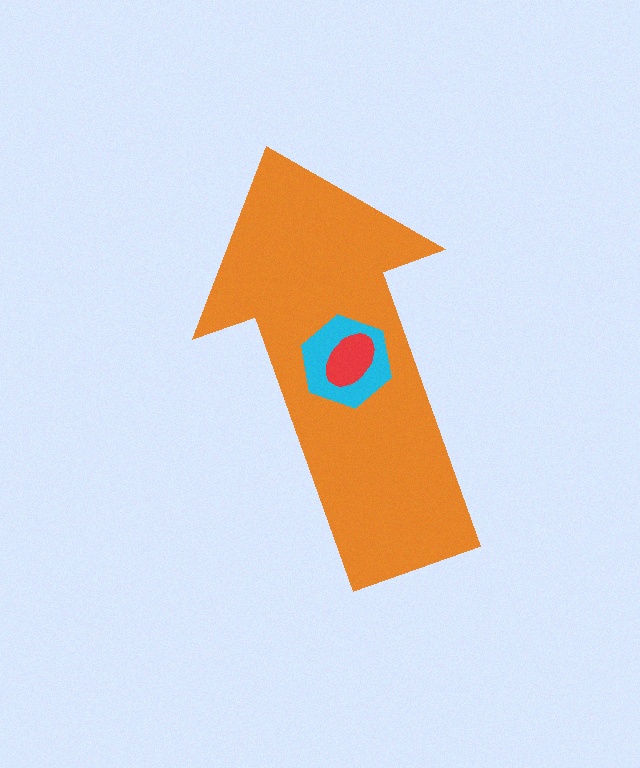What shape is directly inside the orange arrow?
The cyan hexagon.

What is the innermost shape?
The red ellipse.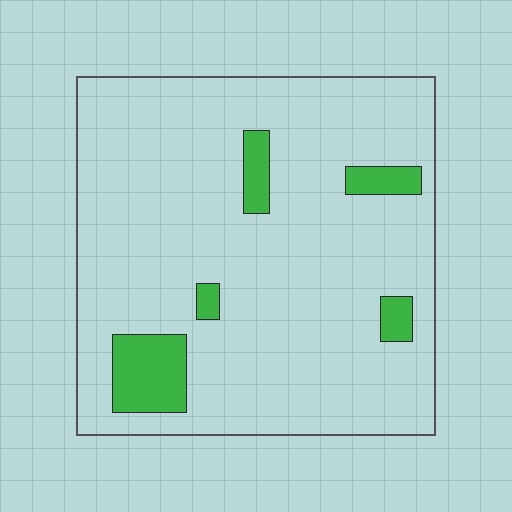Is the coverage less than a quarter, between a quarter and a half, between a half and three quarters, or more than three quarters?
Less than a quarter.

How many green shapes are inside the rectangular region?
5.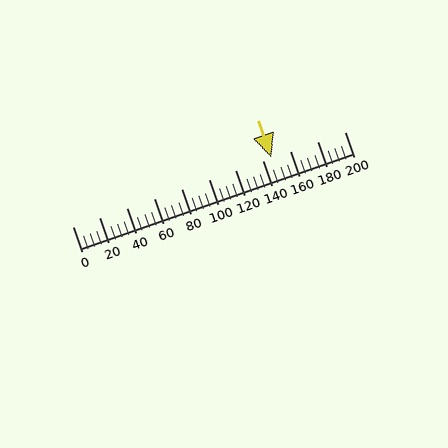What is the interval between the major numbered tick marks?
The major tick marks are spaced 20 units apart.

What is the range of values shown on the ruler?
The ruler shows values from 0 to 200.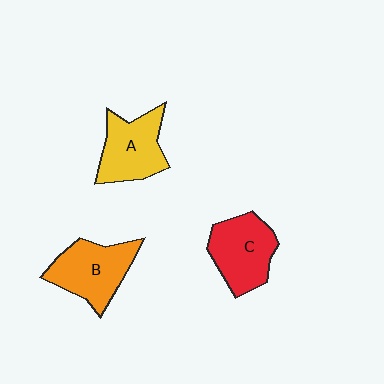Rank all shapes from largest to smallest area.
From largest to smallest: B (orange), C (red), A (yellow).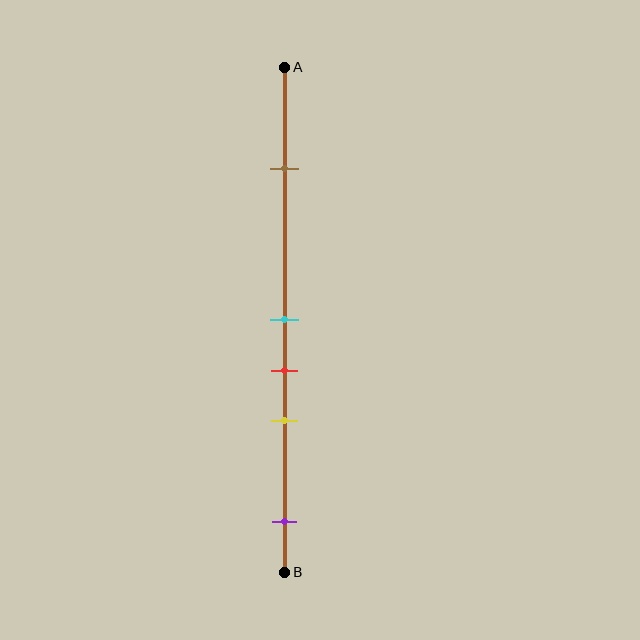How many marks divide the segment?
There are 5 marks dividing the segment.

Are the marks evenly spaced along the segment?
No, the marks are not evenly spaced.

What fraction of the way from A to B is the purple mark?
The purple mark is approximately 90% (0.9) of the way from A to B.